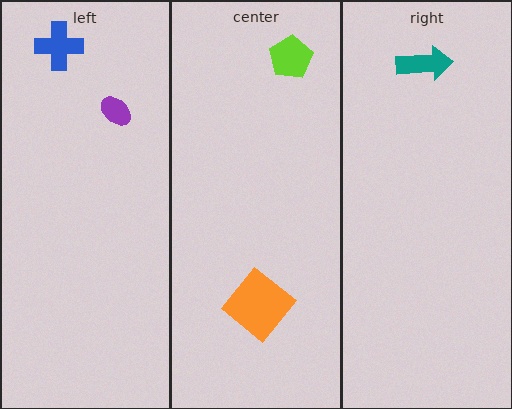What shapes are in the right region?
The teal arrow.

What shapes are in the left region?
The purple ellipse, the blue cross.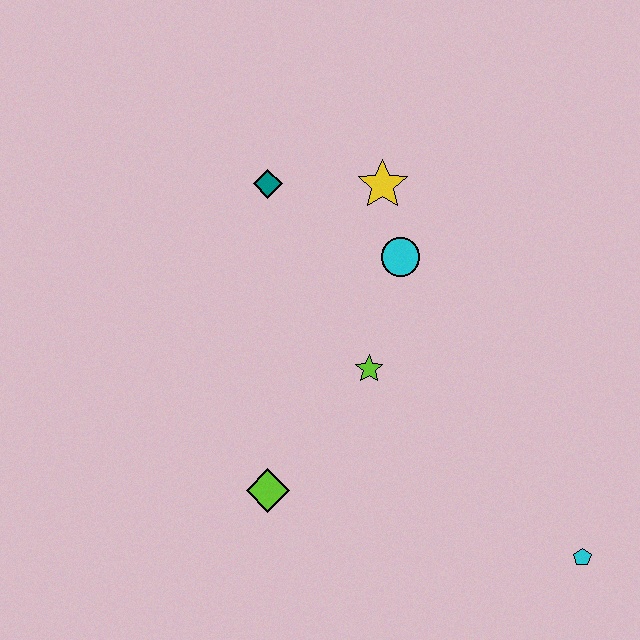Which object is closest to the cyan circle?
The yellow star is closest to the cyan circle.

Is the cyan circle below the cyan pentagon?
No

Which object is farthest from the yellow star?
The cyan pentagon is farthest from the yellow star.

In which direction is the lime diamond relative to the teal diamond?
The lime diamond is below the teal diamond.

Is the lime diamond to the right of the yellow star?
No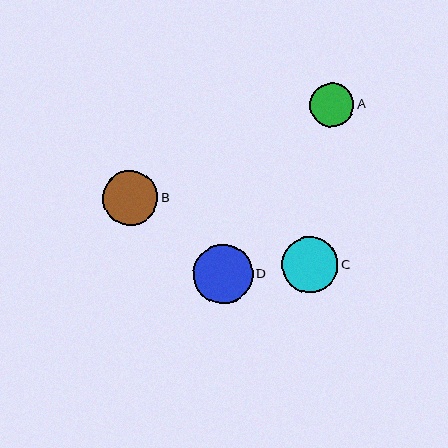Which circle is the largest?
Circle D is the largest with a size of approximately 59 pixels.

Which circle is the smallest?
Circle A is the smallest with a size of approximately 45 pixels.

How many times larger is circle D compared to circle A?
Circle D is approximately 1.3 times the size of circle A.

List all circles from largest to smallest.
From largest to smallest: D, C, B, A.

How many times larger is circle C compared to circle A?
Circle C is approximately 1.3 times the size of circle A.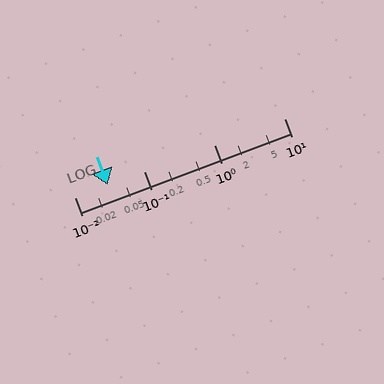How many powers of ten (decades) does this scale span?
The scale spans 3 decades, from 0.01 to 10.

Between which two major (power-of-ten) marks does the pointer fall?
The pointer is between 0.01 and 0.1.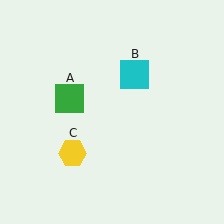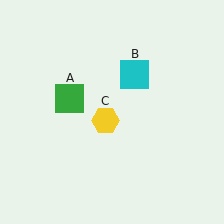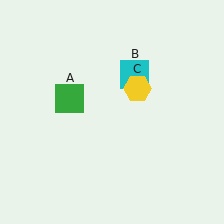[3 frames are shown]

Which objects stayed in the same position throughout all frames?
Green square (object A) and cyan square (object B) remained stationary.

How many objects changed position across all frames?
1 object changed position: yellow hexagon (object C).